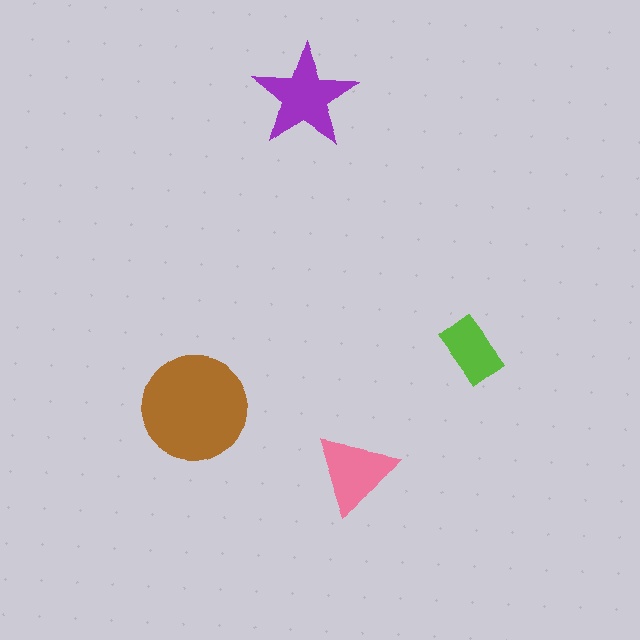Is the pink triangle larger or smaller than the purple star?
Smaller.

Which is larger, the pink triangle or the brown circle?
The brown circle.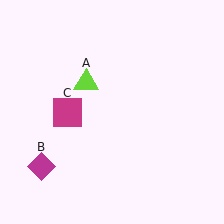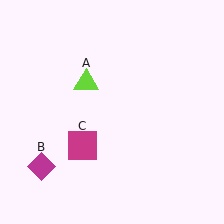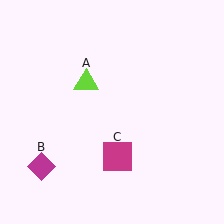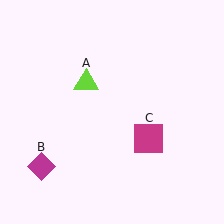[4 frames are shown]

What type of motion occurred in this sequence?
The magenta square (object C) rotated counterclockwise around the center of the scene.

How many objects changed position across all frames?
1 object changed position: magenta square (object C).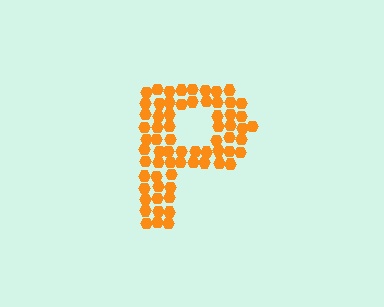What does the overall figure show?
The overall figure shows the letter P.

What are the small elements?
The small elements are hexagons.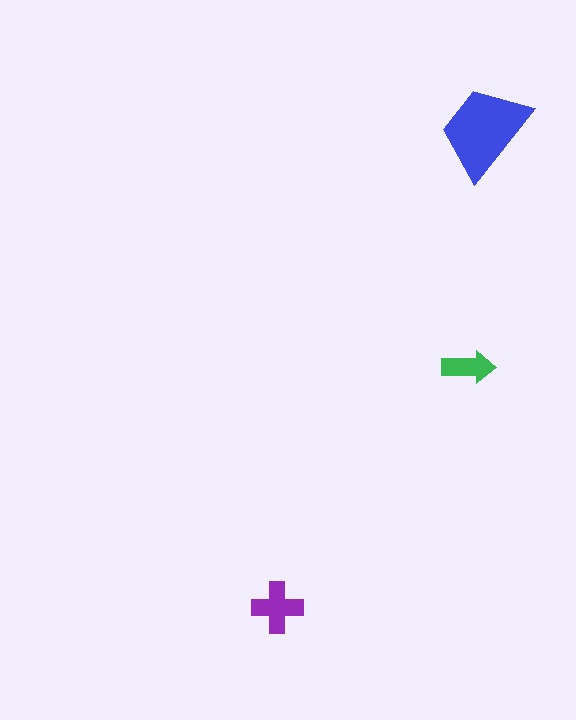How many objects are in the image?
There are 3 objects in the image.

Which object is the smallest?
The green arrow.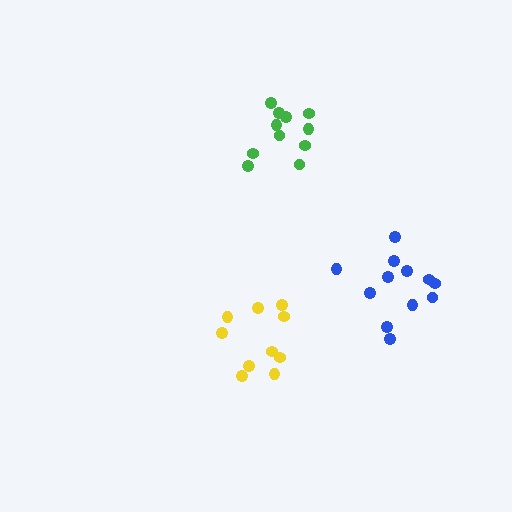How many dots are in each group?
Group 1: 11 dots, Group 2: 10 dots, Group 3: 12 dots (33 total).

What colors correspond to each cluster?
The clusters are colored: green, yellow, blue.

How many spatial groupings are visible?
There are 3 spatial groupings.